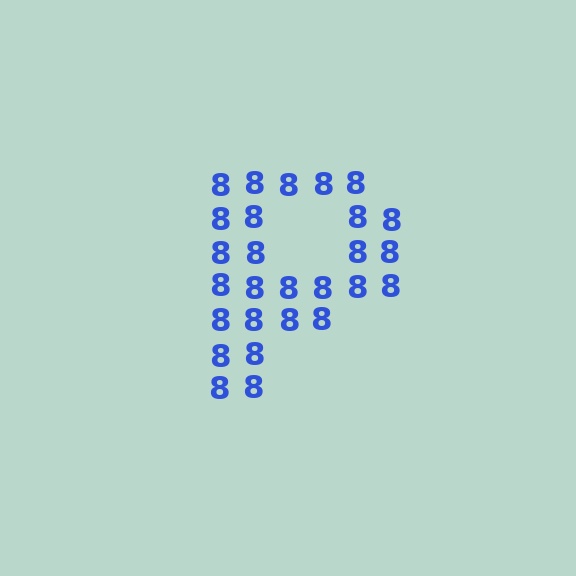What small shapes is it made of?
It is made of small digit 8's.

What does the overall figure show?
The overall figure shows the letter P.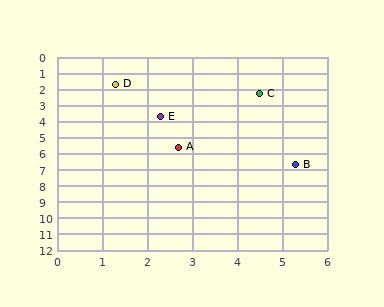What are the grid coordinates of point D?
Point D is at approximately (1.3, 1.7).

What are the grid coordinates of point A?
Point A is at approximately (2.7, 5.6).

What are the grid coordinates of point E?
Point E is at approximately (2.3, 3.7).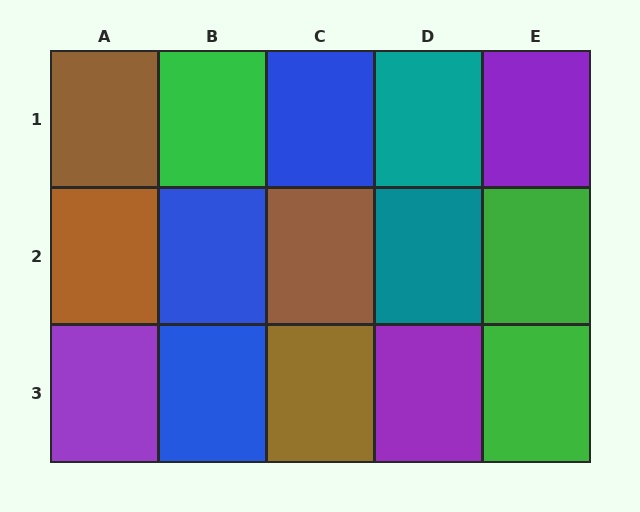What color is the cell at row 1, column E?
Purple.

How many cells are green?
3 cells are green.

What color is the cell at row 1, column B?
Green.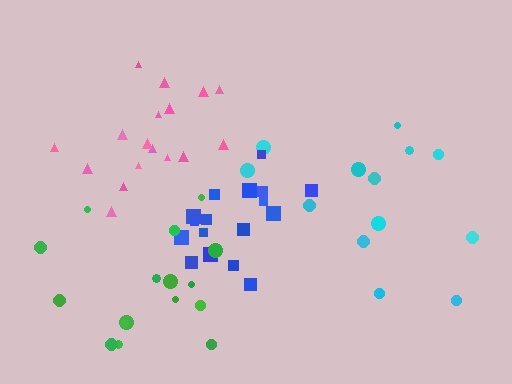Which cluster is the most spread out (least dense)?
Cyan.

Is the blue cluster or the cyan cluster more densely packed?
Blue.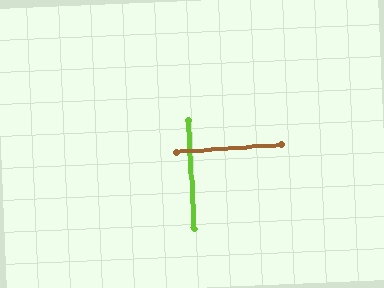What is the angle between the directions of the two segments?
Approximately 89 degrees.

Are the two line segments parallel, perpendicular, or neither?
Perpendicular — they meet at approximately 89°.